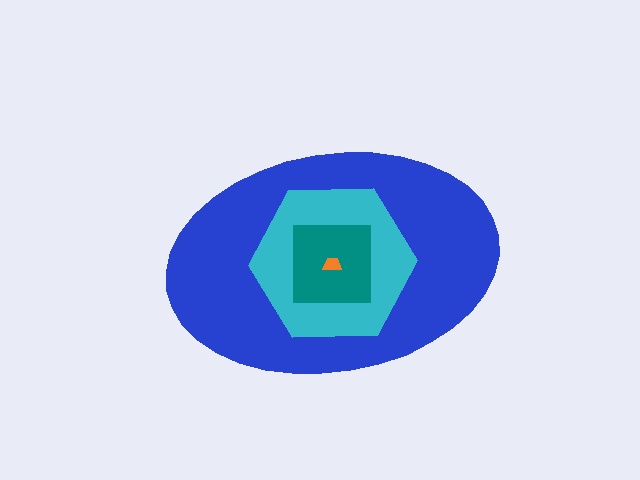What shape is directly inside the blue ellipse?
The cyan hexagon.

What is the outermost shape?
The blue ellipse.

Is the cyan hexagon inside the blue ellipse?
Yes.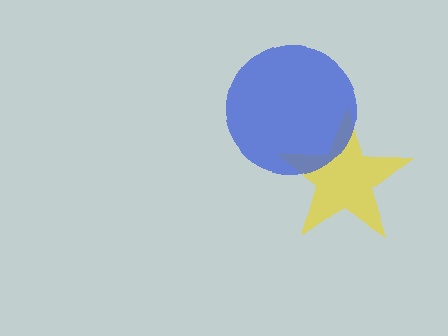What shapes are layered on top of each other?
The layered shapes are: a yellow star, a blue circle.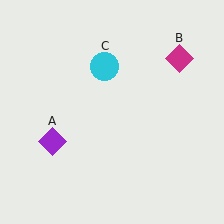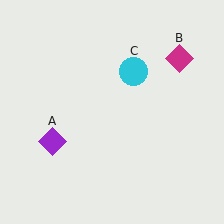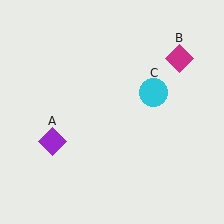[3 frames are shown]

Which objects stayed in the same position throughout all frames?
Purple diamond (object A) and magenta diamond (object B) remained stationary.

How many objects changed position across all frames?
1 object changed position: cyan circle (object C).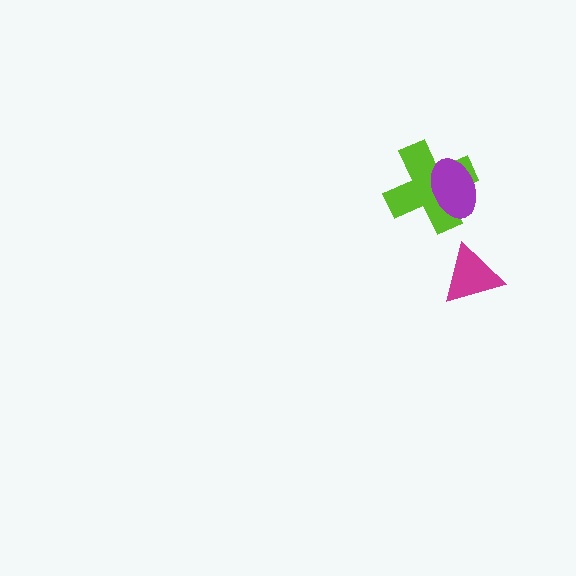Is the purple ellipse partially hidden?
No, no other shape covers it.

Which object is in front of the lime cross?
The purple ellipse is in front of the lime cross.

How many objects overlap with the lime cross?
1 object overlaps with the lime cross.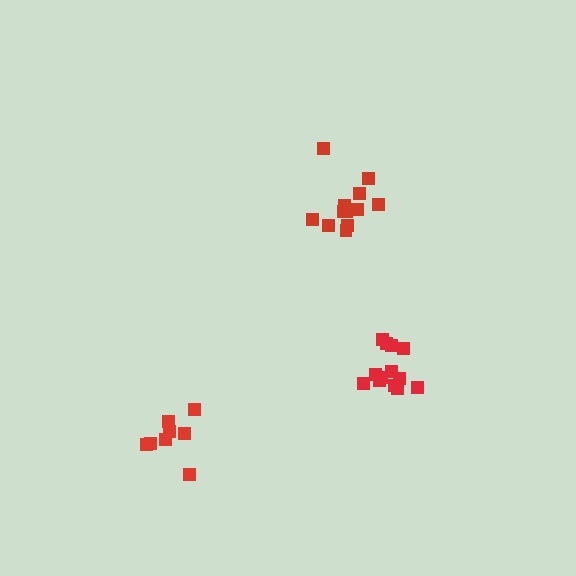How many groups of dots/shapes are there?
There are 3 groups.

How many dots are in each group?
Group 1: 13 dots, Group 2: 13 dots, Group 3: 8 dots (34 total).